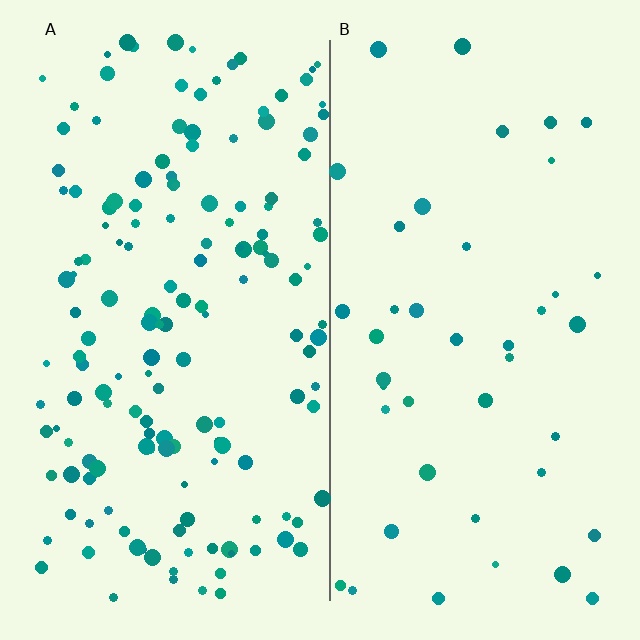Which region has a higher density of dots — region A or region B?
A (the left).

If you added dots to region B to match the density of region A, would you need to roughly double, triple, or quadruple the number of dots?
Approximately quadruple.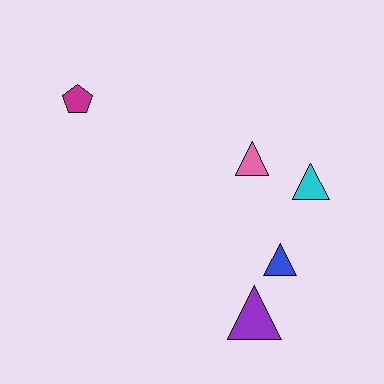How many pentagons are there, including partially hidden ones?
There is 1 pentagon.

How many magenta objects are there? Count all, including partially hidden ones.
There is 1 magenta object.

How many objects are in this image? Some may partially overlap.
There are 5 objects.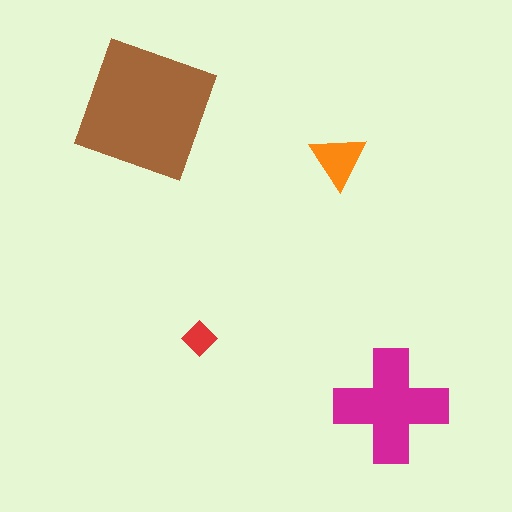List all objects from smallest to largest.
The red diamond, the orange triangle, the magenta cross, the brown square.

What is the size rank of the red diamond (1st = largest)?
4th.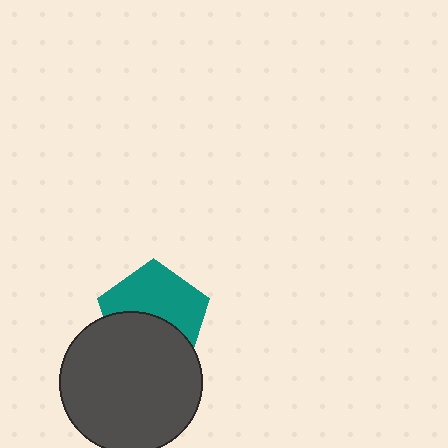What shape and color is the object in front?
The object in front is a dark gray circle.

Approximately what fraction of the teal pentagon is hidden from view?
Roughly 45% of the teal pentagon is hidden behind the dark gray circle.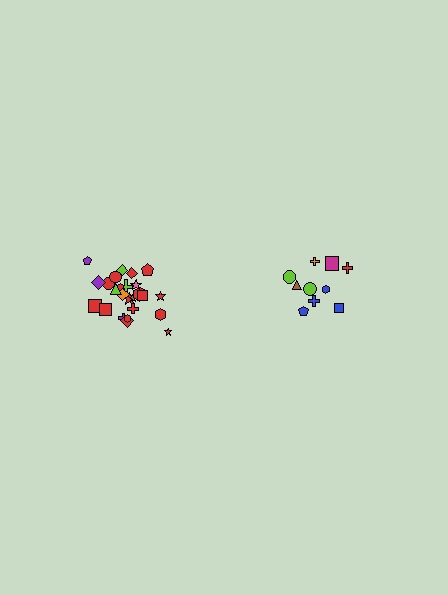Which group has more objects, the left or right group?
The left group.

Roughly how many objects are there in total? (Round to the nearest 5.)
Roughly 35 objects in total.